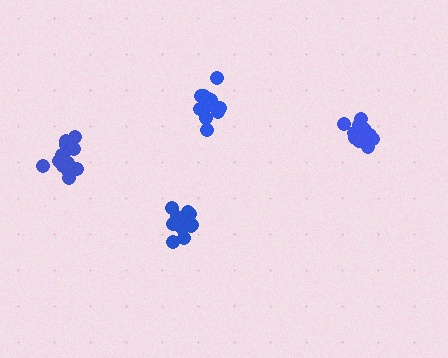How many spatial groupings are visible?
There are 4 spatial groupings.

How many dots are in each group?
Group 1: 15 dots, Group 2: 14 dots, Group 3: 13 dots, Group 4: 14 dots (56 total).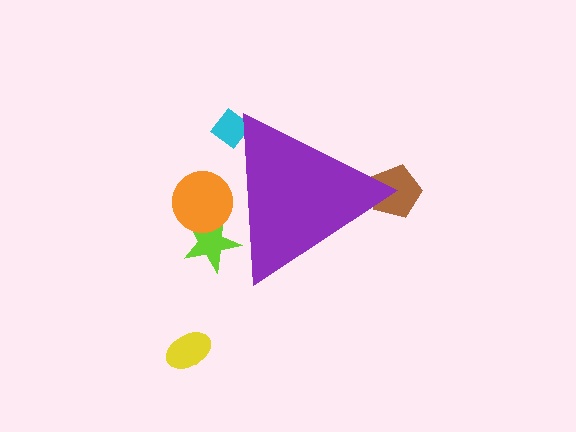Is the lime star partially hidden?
Yes, the lime star is partially hidden behind the purple triangle.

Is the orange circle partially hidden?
Yes, the orange circle is partially hidden behind the purple triangle.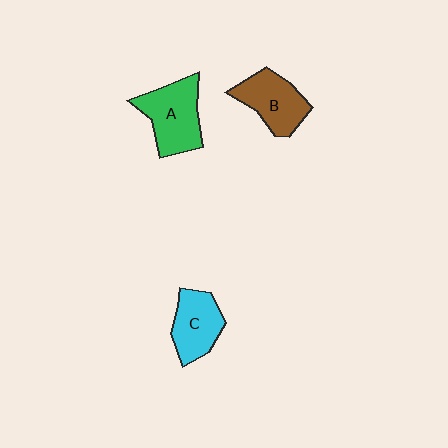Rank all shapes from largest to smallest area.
From largest to smallest: A (green), B (brown), C (cyan).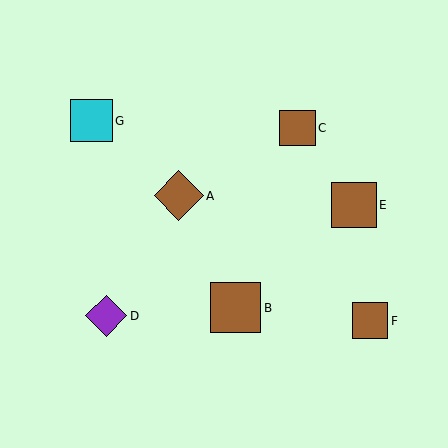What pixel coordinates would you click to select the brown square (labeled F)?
Click at (370, 321) to select the brown square F.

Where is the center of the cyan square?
The center of the cyan square is at (91, 121).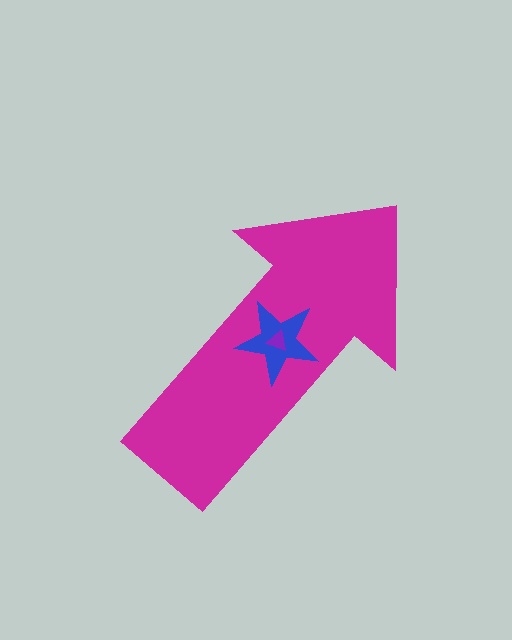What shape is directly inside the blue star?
The purple triangle.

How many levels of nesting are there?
3.